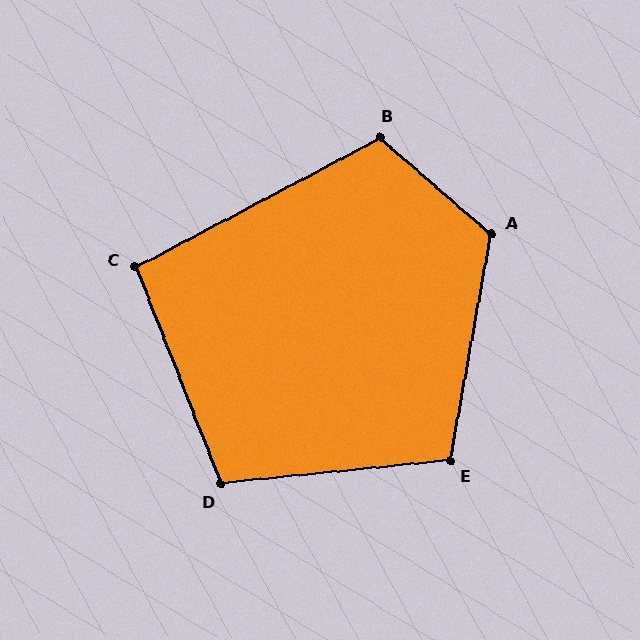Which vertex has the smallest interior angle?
C, at approximately 97 degrees.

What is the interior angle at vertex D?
Approximately 106 degrees (obtuse).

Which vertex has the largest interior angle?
A, at approximately 121 degrees.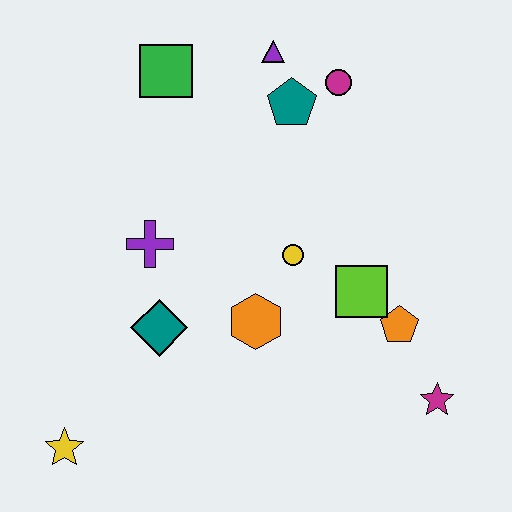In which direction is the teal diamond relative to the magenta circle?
The teal diamond is below the magenta circle.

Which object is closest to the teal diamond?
The purple cross is closest to the teal diamond.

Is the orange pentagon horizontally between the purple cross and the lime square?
No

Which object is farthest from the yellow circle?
The yellow star is farthest from the yellow circle.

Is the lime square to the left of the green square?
No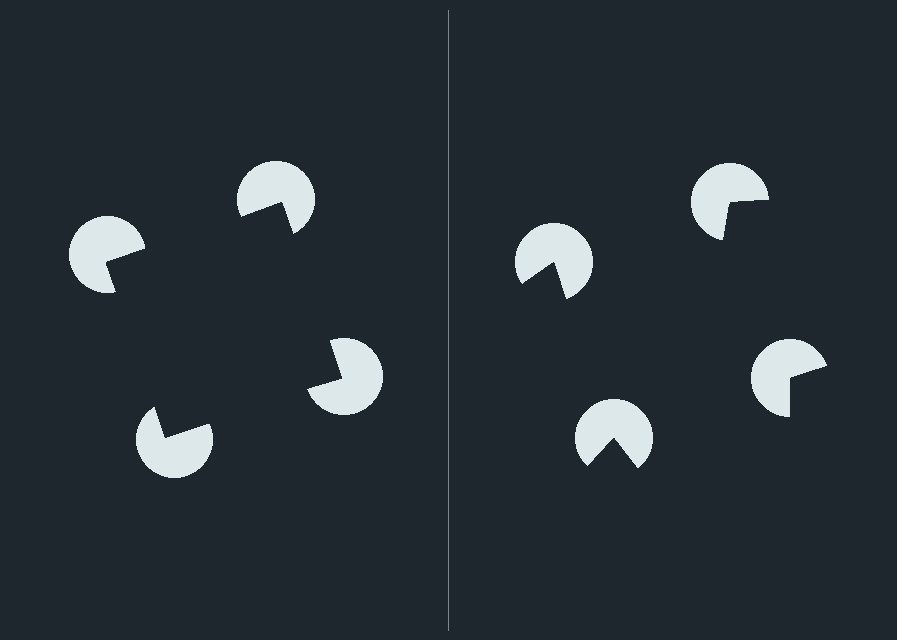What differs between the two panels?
The pac-man discs are positioned identically on both sides; only the wedge orientations differ. On the left they align to a square; on the right they are misaligned.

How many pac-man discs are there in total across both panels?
8 — 4 on each side.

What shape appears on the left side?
An illusory square.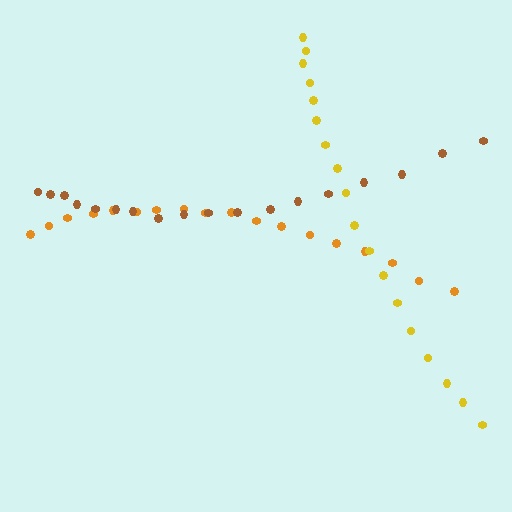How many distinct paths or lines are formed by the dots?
There are 3 distinct paths.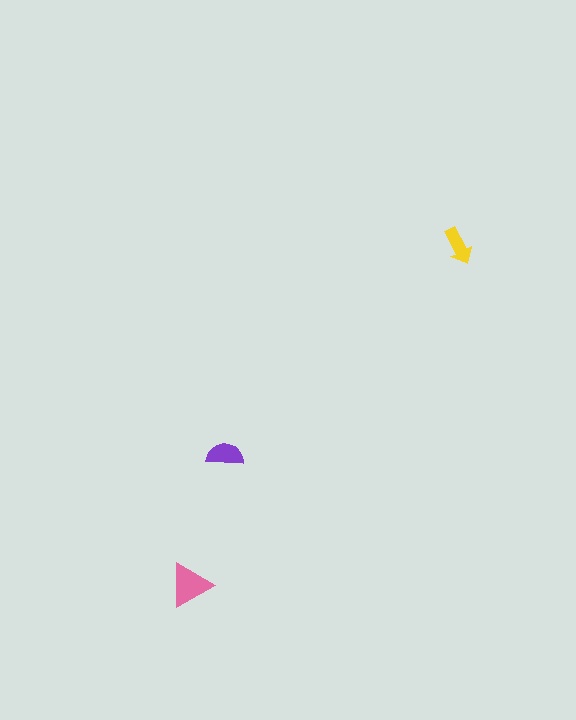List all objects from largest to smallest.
The pink triangle, the purple semicircle, the yellow arrow.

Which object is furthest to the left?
The pink triangle is leftmost.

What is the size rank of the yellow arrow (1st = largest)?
3rd.